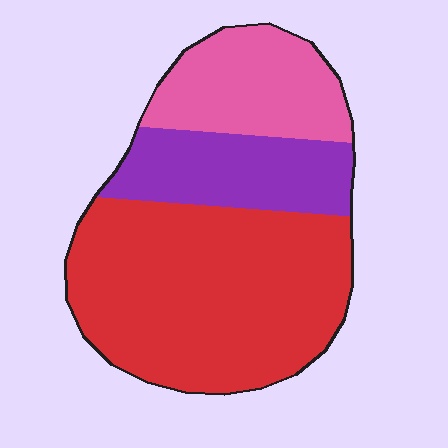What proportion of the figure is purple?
Purple covers around 20% of the figure.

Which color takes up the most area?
Red, at roughly 55%.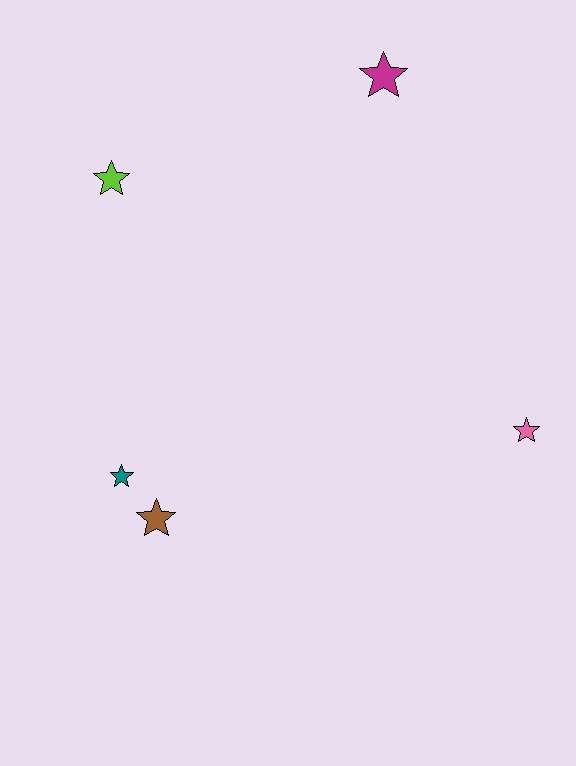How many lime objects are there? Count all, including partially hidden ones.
There is 1 lime object.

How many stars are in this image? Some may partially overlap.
There are 5 stars.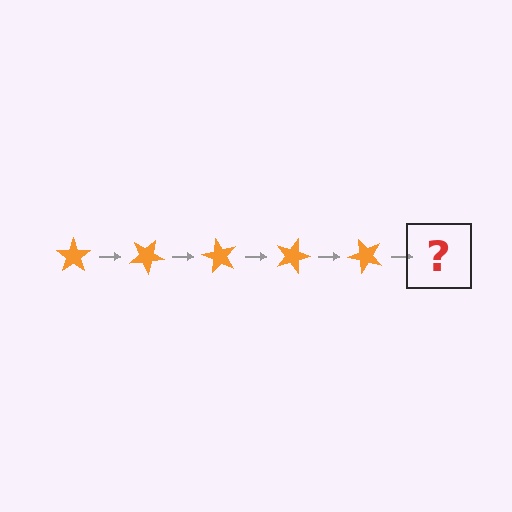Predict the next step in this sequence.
The next step is an orange star rotated 150 degrees.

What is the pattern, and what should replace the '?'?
The pattern is that the star rotates 30 degrees each step. The '?' should be an orange star rotated 150 degrees.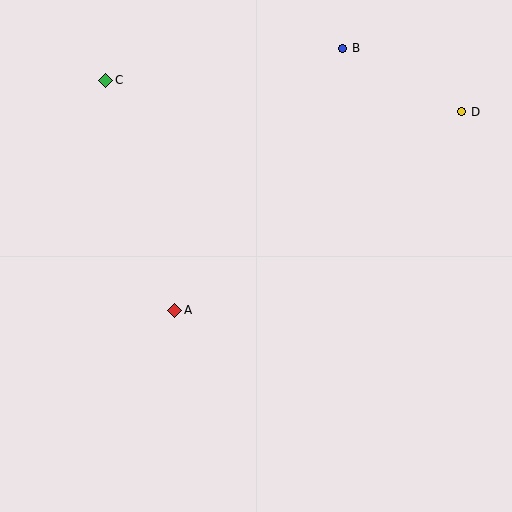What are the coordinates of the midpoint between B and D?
The midpoint between B and D is at (402, 80).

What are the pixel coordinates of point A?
Point A is at (175, 310).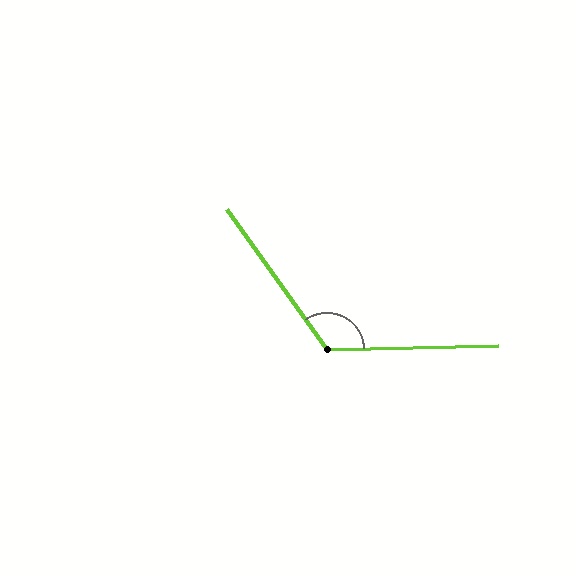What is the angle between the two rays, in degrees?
Approximately 124 degrees.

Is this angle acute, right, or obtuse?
It is obtuse.